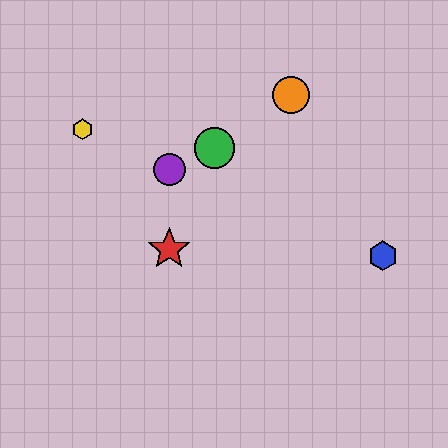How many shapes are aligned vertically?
2 shapes (the red star, the purple circle) are aligned vertically.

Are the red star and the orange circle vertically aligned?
No, the red star is at x≈169 and the orange circle is at x≈291.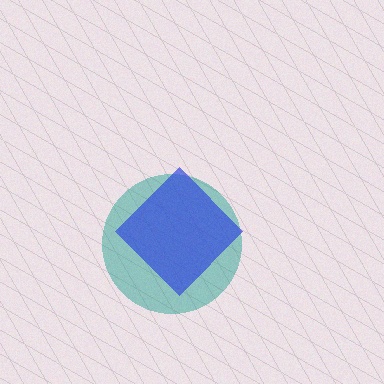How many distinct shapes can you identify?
There are 2 distinct shapes: a teal circle, a blue diamond.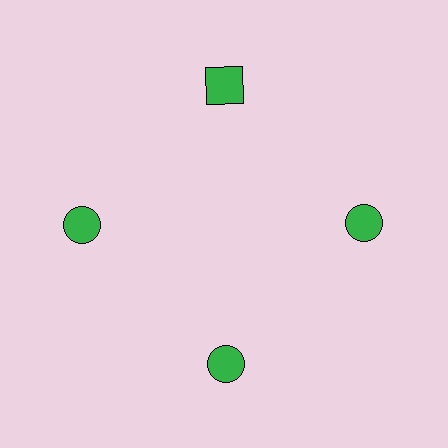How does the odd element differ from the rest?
It has a different shape: square instead of circle.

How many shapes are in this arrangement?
There are 4 shapes arranged in a ring pattern.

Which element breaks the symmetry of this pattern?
The green square at roughly the 12 o'clock position breaks the symmetry. All other shapes are green circles.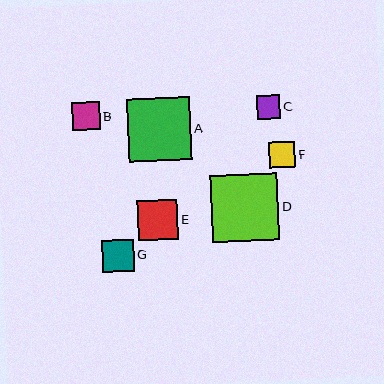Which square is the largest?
Square D is the largest with a size of approximately 67 pixels.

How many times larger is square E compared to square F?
Square E is approximately 1.5 times the size of square F.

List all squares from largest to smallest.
From largest to smallest: D, A, E, G, B, F, C.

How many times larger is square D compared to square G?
Square D is approximately 2.1 times the size of square G.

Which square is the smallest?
Square C is the smallest with a size of approximately 23 pixels.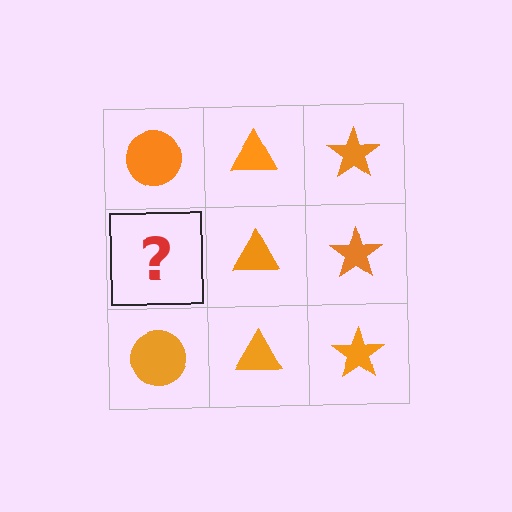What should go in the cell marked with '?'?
The missing cell should contain an orange circle.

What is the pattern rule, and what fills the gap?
The rule is that each column has a consistent shape. The gap should be filled with an orange circle.